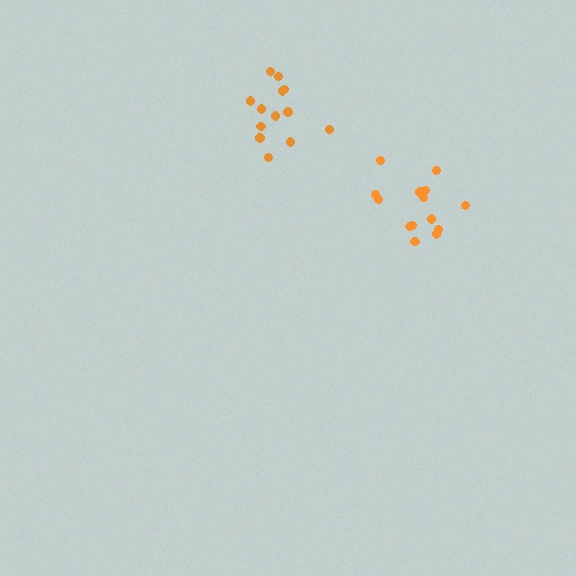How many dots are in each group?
Group 1: 14 dots, Group 2: 13 dots (27 total).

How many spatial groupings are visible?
There are 2 spatial groupings.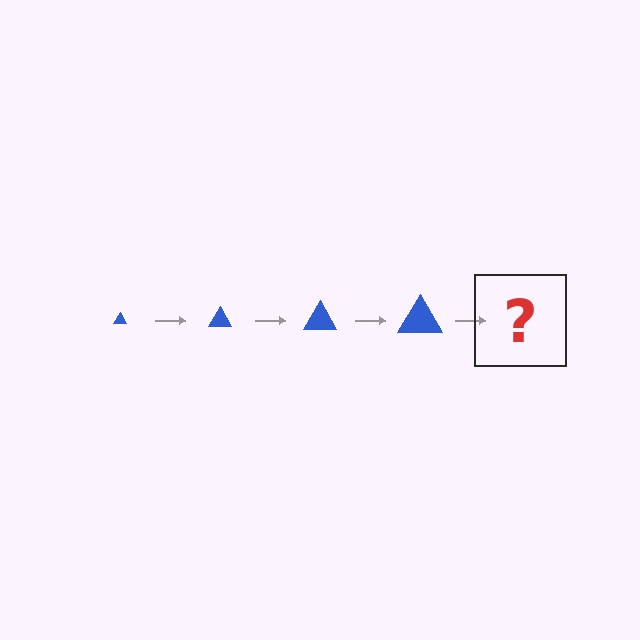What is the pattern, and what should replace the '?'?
The pattern is that the triangle gets progressively larger each step. The '?' should be a blue triangle, larger than the previous one.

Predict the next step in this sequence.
The next step is a blue triangle, larger than the previous one.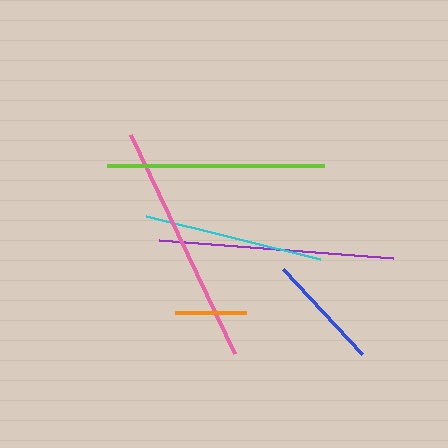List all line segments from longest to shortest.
From longest to shortest: pink, purple, lime, cyan, blue, orange.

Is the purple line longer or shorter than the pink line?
The pink line is longer than the purple line.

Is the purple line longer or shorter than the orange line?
The purple line is longer than the orange line.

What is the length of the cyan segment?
The cyan segment is approximately 179 pixels long.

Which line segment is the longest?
The pink line is the longest at approximately 243 pixels.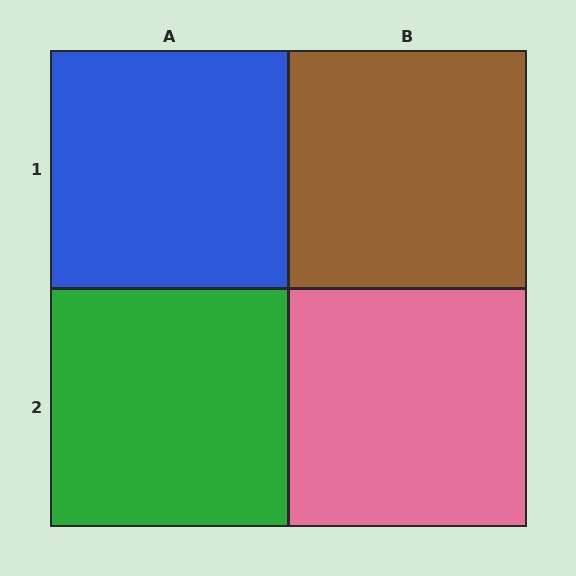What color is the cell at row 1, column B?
Brown.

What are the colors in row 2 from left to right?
Green, pink.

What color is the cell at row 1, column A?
Blue.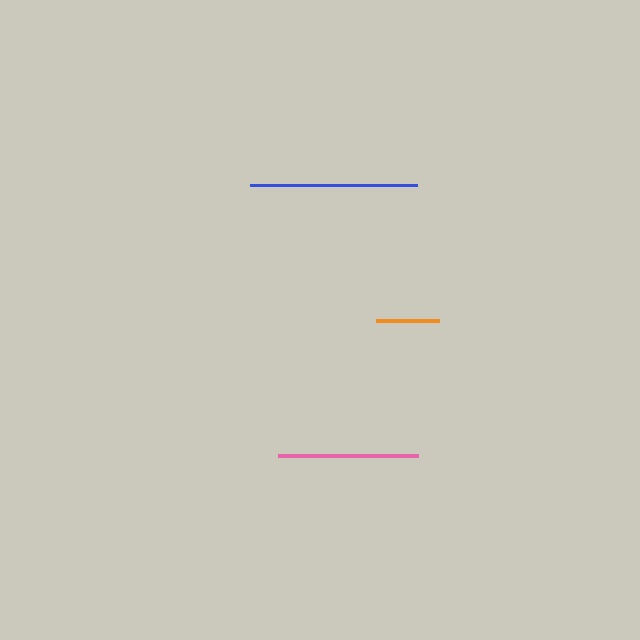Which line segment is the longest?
The blue line is the longest at approximately 167 pixels.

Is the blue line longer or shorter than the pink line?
The blue line is longer than the pink line.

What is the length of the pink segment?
The pink segment is approximately 140 pixels long.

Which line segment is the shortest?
The orange line is the shortest at approximately 63 pixels.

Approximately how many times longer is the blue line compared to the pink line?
The blue line is approximately 1.2 times the length of the pink line.